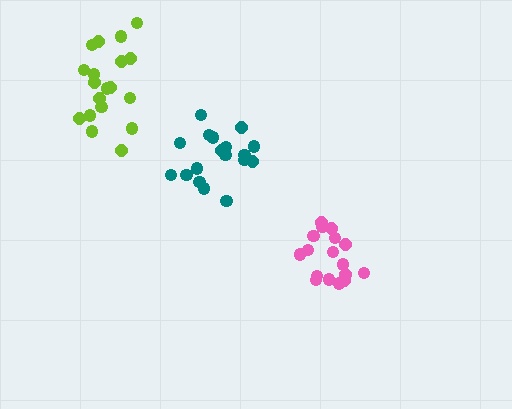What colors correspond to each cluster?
The clusters are colored: teal, pink, lime.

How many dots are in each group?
Group 1: 18 dots, Group 2: 17 dots, Group 3: 19 dots (54 total).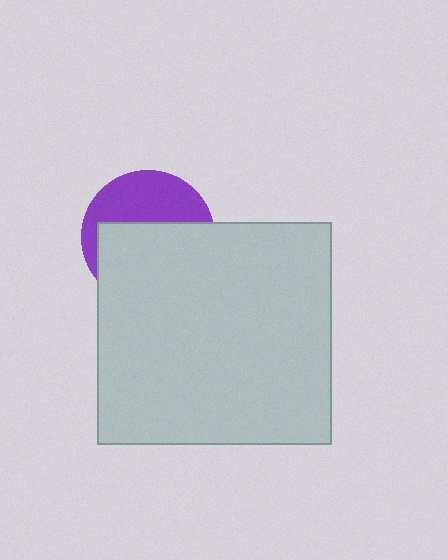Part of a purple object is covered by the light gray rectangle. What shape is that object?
It is a circle.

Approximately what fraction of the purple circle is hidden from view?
Roughly 59% of the purple circle is hidden behind the light gray rectangle.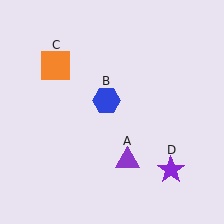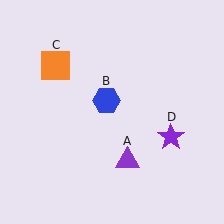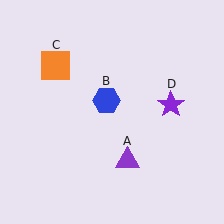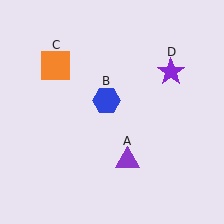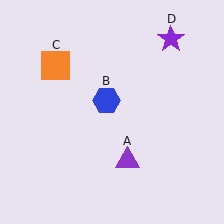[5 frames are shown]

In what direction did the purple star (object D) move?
The purple star (object D) moved up.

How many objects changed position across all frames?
1 object changed position: purple star (object D).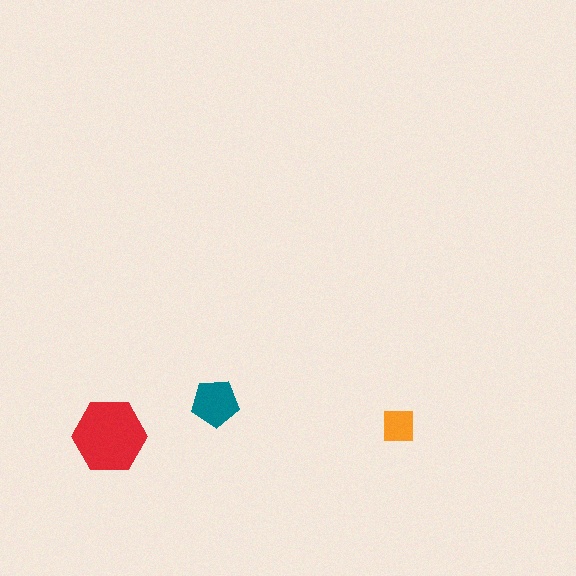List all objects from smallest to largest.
The orange square, the teal pentagon, the red hexagon.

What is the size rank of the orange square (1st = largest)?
3rd.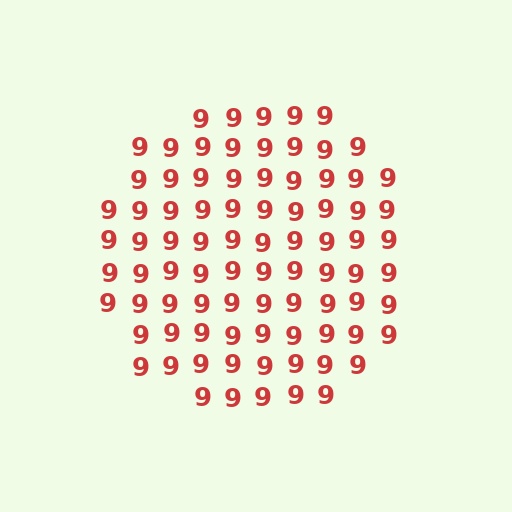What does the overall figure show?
The overall figure shows a circle.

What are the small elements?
The small elements are digit 9's.